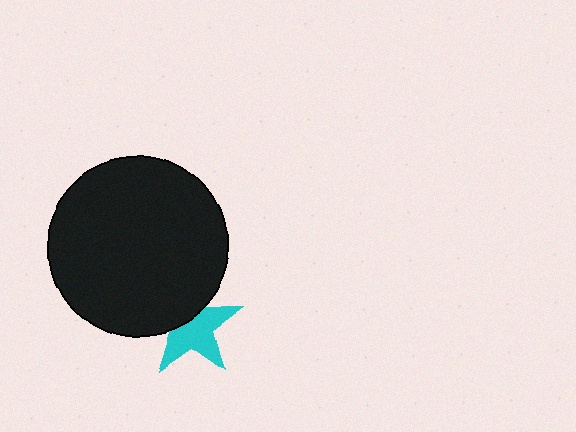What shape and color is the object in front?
The object in front is a black circle.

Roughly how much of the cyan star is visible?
About half of it is visible (roughly 62%).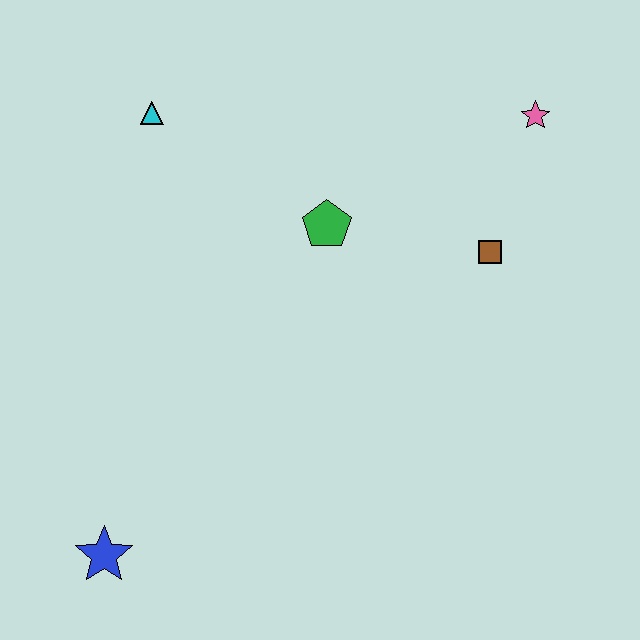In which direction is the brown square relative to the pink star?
The brown square is below the pink star.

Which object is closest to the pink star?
The brown square is closest to the pink star.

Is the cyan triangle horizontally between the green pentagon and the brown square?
No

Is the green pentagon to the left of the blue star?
No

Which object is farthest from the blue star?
The pink star is farthest from the blue star.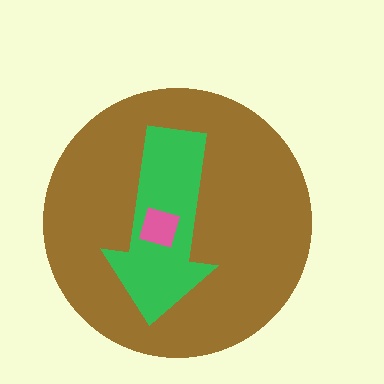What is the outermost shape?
The brown circle.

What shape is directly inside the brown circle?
The green arrow.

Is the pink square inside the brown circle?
Yes.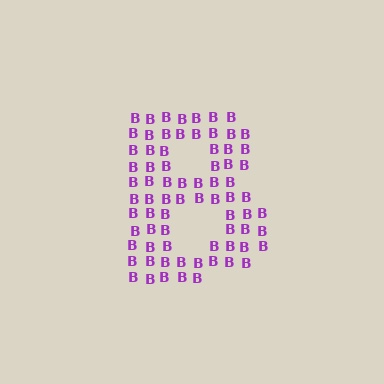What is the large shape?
The large shape is the letter B.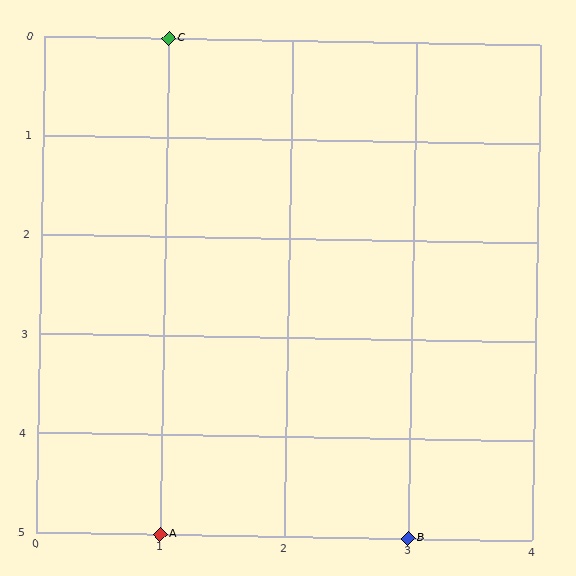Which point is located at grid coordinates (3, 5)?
Point B is at (3, 5).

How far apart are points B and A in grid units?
Points B and A are 2 columns apart.